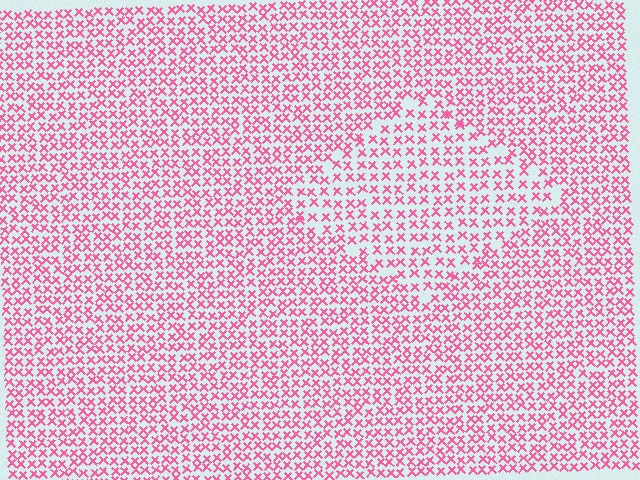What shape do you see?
I see a diamond.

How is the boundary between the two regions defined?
The boundary is defined by a change in element density (approximately 1.5x ratio). All elements are the same color, size, and shape.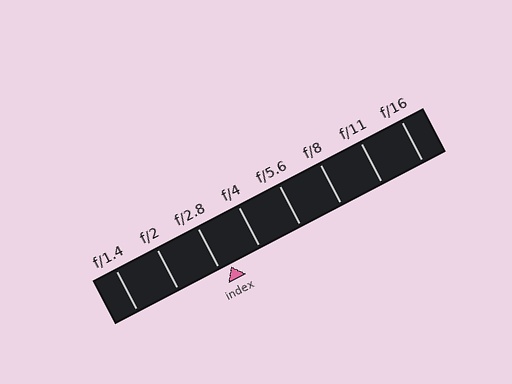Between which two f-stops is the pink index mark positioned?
The index mark is between f/2.8 and f/4.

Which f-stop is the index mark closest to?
The index mark is closest to f/2.8.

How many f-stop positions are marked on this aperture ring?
There are 8 f-stop positions marked.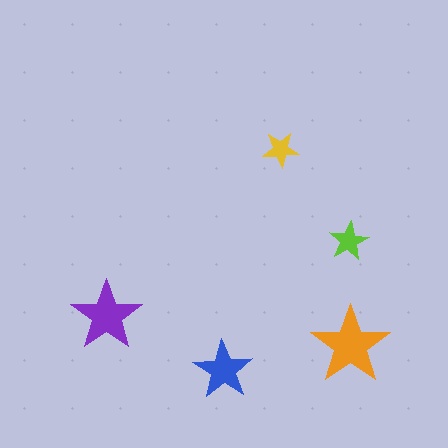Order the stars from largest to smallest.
the orange one, the purple one, the blue one, the lime one, the yellow one.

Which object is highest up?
The yellow star is topmost.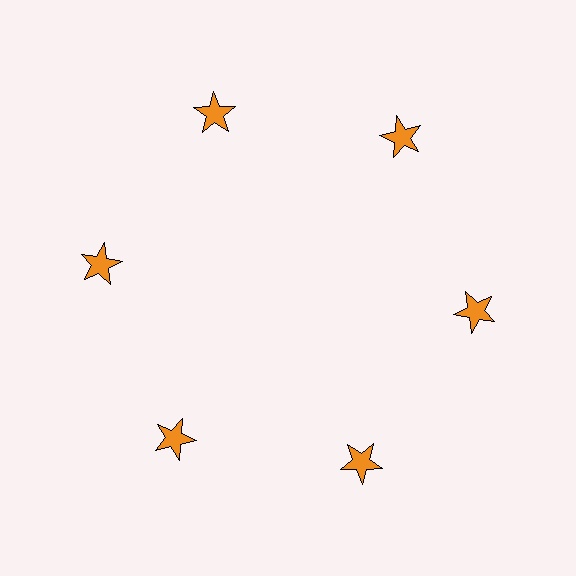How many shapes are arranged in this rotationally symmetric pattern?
There are 6 shapes, arranged in 6 groups of 1.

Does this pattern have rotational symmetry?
Yes, this pattern has 6-fold rotational symmetry. It looks the same after rotating 60 degrees around the center.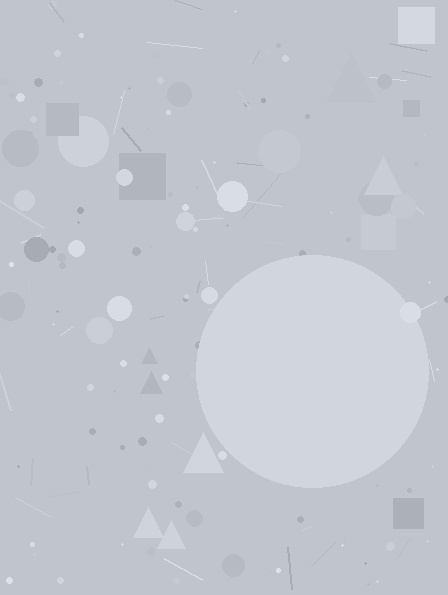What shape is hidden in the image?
A circle is hidden in the image.